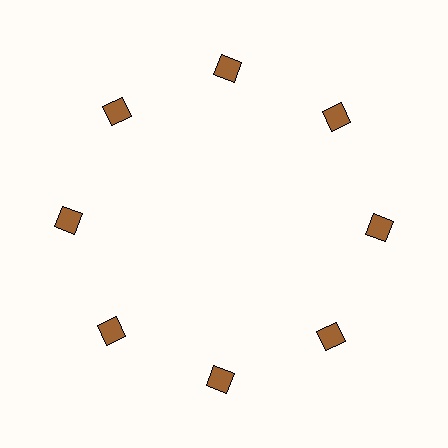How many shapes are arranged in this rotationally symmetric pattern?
There are 8 shapes, arranged in 8 groups of 1.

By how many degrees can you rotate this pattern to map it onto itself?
The pattern maps onto itself every 45 degrees of rotation.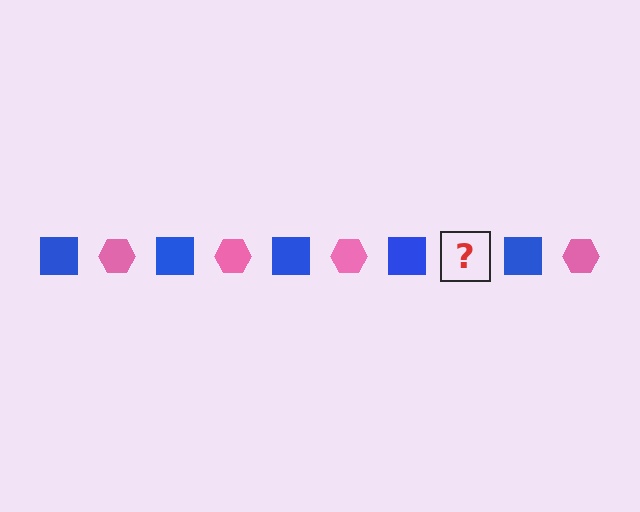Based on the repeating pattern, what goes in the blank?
The blank should be a pink hexagon.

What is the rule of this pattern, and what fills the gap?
The rule is that the pattern alternates between blue square and pink hexagon. The gap should be filled with a pink hexagon.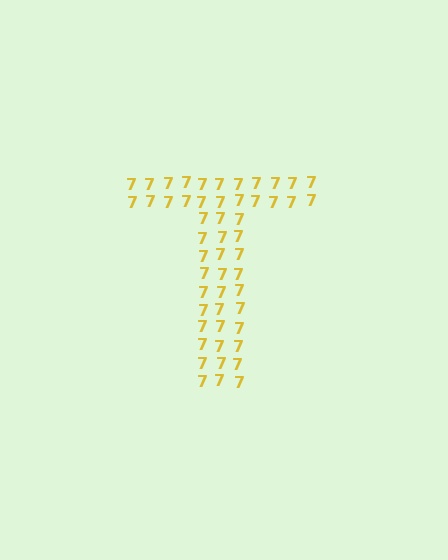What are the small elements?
The small elements are digit 7's.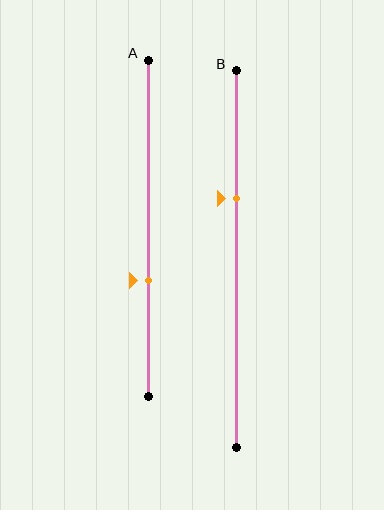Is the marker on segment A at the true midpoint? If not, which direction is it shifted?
No, the marker on segment A is shifted downward by about 15% of the segment length.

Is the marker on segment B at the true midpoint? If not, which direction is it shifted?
No, the marker on segment B is shifted upward by about 16% of the segment length.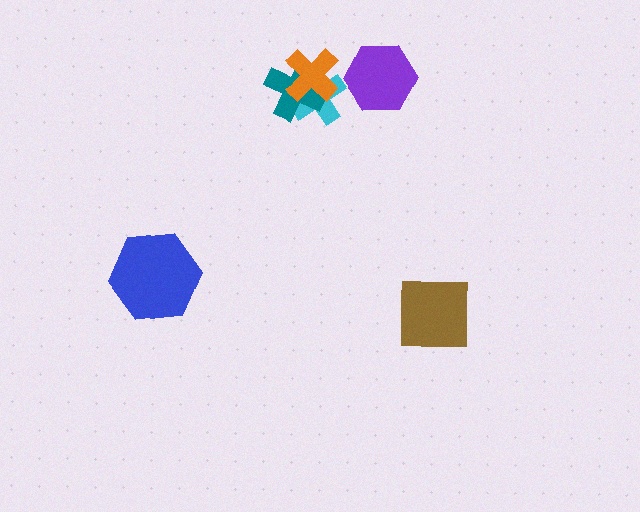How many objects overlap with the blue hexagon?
0 objects overlap with the blue hexagon.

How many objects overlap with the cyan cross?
2 objects overlap with the cyan cross.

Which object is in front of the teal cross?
The orange cross is in front of the teal cross.